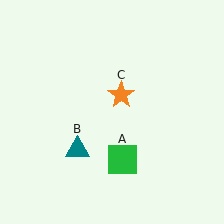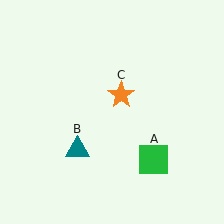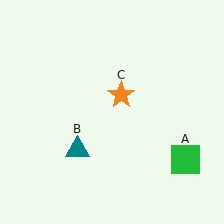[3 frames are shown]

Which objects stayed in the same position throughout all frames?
Teal triangle (object B) and orange star (object C) remained stationary.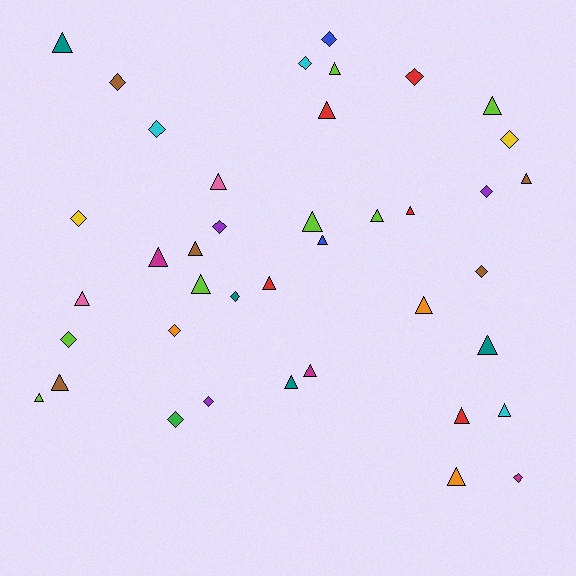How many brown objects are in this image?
There are 5 brown objects.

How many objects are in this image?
There are 40 objects.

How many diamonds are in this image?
There are 16 diamonds.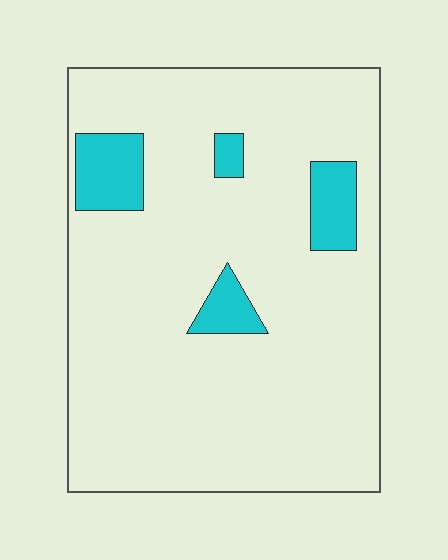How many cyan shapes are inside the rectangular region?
4.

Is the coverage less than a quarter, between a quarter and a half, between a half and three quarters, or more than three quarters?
Less than a quarter.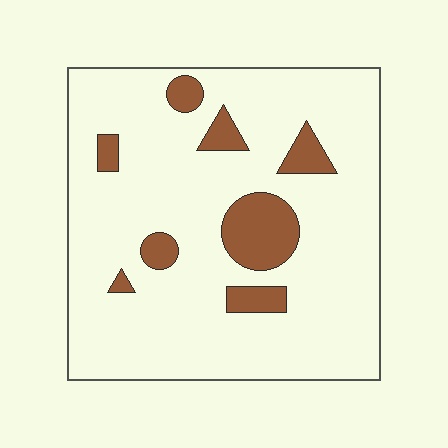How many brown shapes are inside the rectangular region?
8.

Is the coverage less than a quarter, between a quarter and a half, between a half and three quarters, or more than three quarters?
Less than a quarter.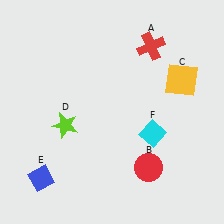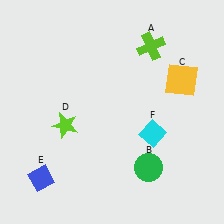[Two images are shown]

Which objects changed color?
A changed from red to lime. B changed from red to green.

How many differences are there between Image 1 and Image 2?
There are 2 differences between the two images.